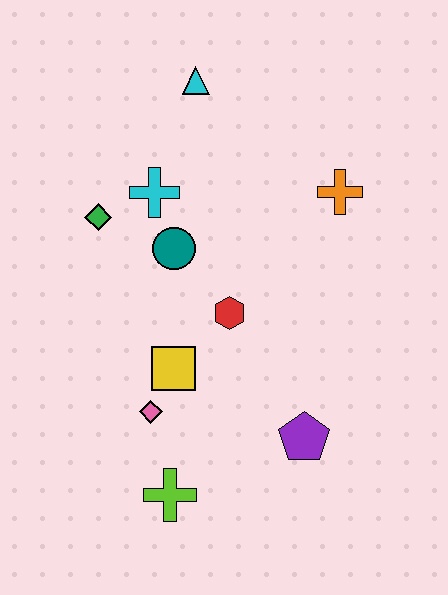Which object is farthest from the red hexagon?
The cyan triangle is farthest from the red hexagon.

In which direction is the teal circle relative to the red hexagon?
The teal circle is above the red hexagon.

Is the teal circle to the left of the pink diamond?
No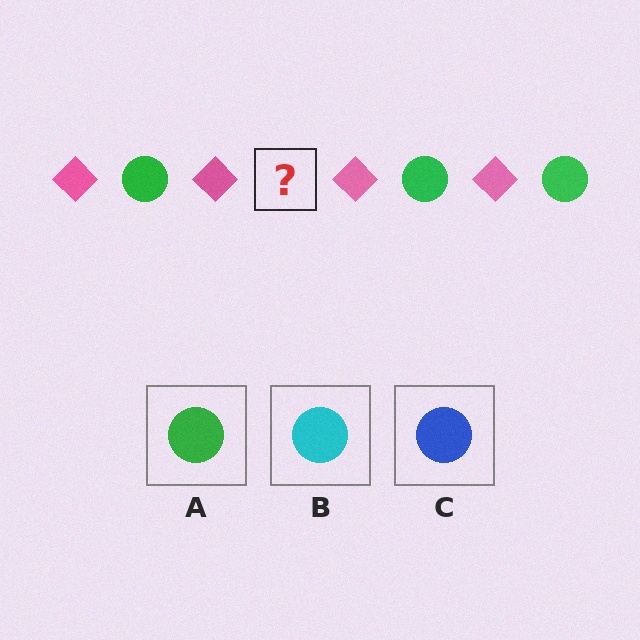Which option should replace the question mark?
Option A.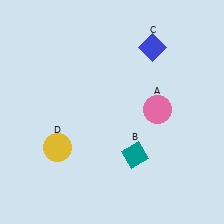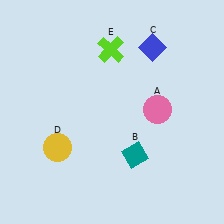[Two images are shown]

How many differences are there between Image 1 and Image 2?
There is 1 difference between the two images.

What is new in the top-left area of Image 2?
A lime cross (E) was added in the top-left area of Image 2.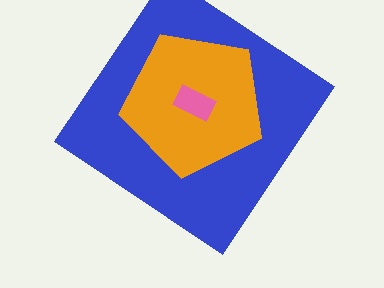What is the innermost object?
The pink rectangle.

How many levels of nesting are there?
3.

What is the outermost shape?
The blue diamond.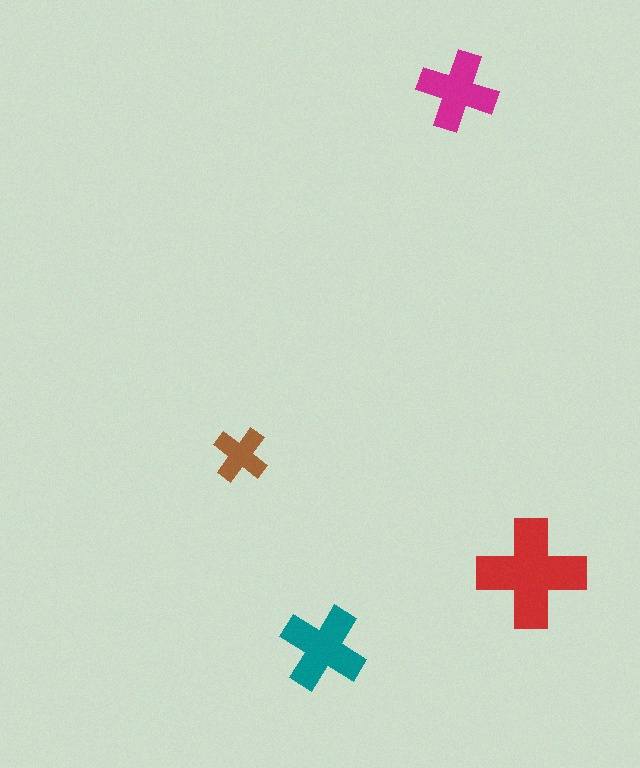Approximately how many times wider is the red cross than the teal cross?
About 1.5 times wider.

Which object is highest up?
The magenta cross is topmost.